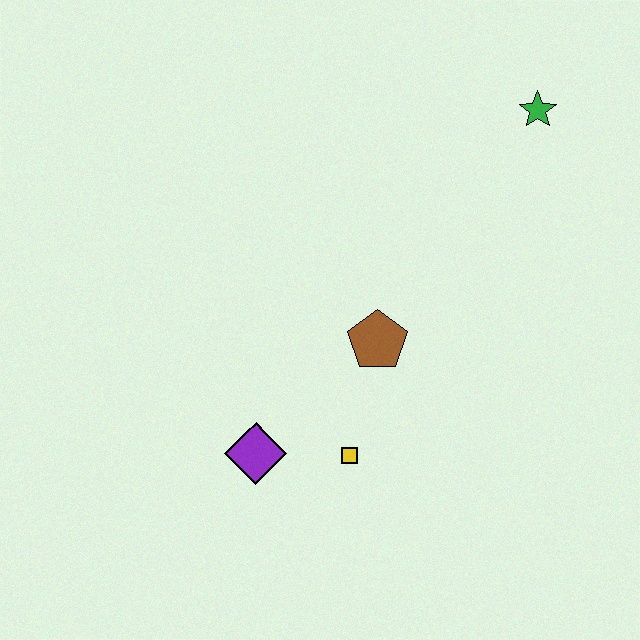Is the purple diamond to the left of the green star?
Yes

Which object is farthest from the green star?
The purple diamond is farthest from the green star.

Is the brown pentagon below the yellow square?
No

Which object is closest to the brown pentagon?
The yellow square is closest to the brown pentagon.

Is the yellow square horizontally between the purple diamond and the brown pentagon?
Yes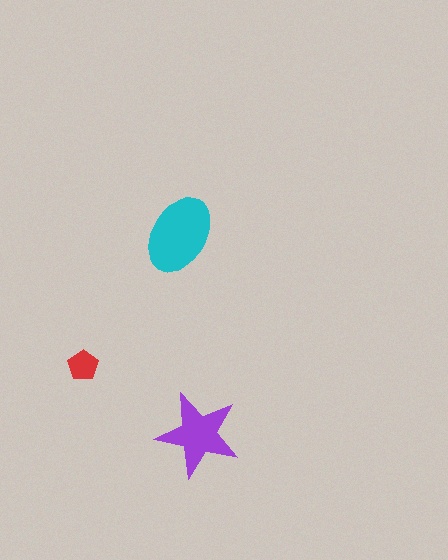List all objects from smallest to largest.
The red pentagon, the purple star, the cyan ellipse.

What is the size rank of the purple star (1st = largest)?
2nd.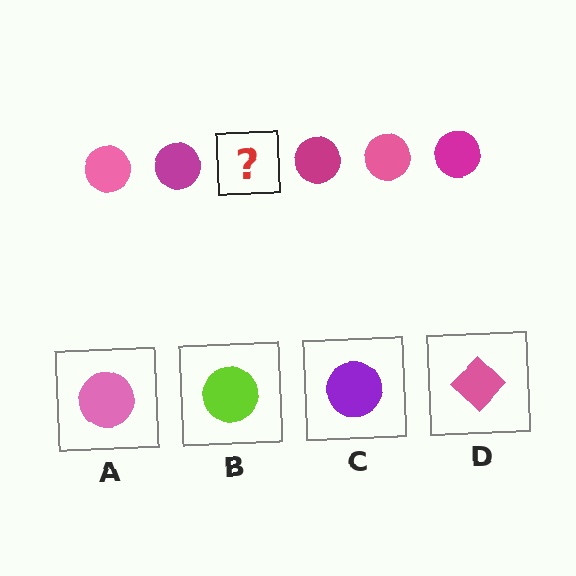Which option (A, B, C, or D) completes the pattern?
A.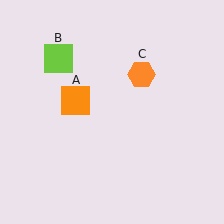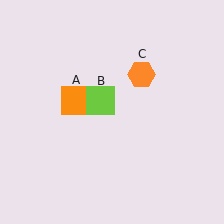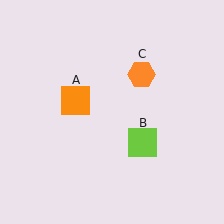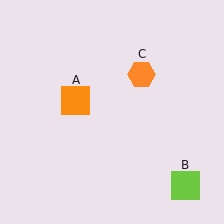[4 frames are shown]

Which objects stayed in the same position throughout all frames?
Orange square (object A) and orange hexagon (object C) remained stationary.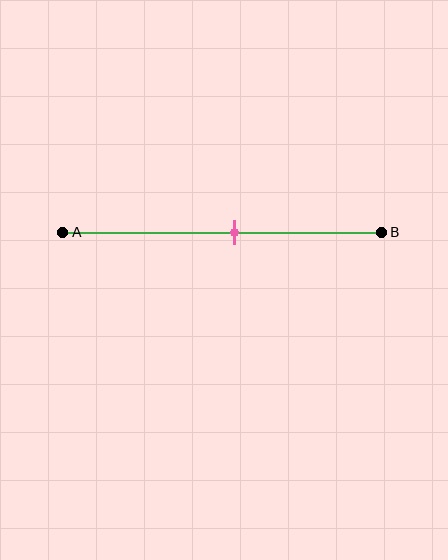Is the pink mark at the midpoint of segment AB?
No, the mark is at about 55% from A, not at the 50% midpoint.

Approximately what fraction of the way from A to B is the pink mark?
The pink mark is approximately 55% of the way from A to B.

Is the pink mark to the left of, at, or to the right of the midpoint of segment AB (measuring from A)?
The pink mark is to the right of the midpoint of segment AB.